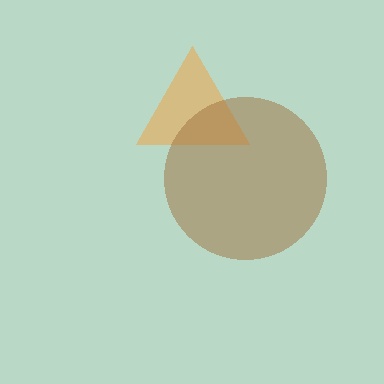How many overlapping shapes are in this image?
There are 2 overlapping shapes in the image.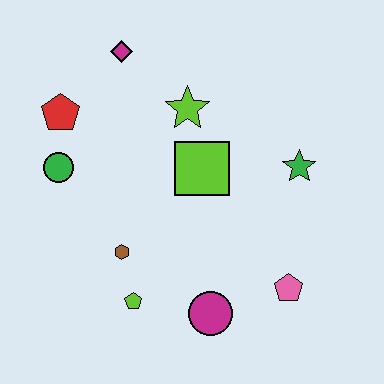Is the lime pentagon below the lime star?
Yes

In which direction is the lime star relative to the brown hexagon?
The lime star is above the brown hexagon.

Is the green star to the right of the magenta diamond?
Yes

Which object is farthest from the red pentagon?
The pink pentagon is farthest from the red pentagon.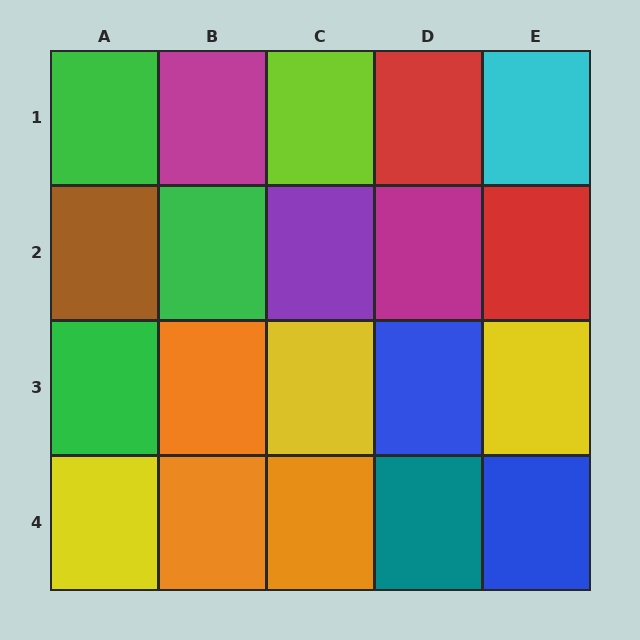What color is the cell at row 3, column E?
Yellow.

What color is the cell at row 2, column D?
Magenta.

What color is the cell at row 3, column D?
Blue.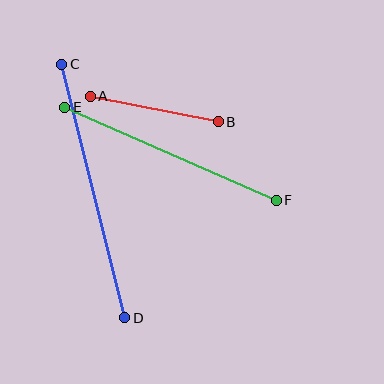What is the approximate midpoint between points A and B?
The midpoint is at approximately (154, 109) pixels.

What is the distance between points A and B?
The distance is approximately 131 pixels.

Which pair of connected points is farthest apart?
Points C and D are farthest apart.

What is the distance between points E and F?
The distance is approximately 231 pixels.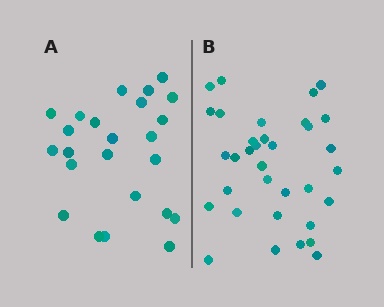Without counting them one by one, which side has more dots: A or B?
Region B (the right region) has more dots.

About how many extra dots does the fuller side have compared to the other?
Region B has roughly 10 or so more dots than region A.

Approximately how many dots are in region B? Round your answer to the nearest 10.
About 30 dots. (The exact count is 34, which rounds to 30.)